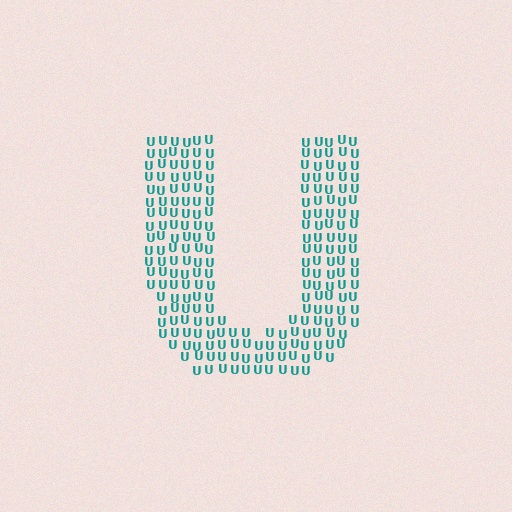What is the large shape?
The large shape is the letter U.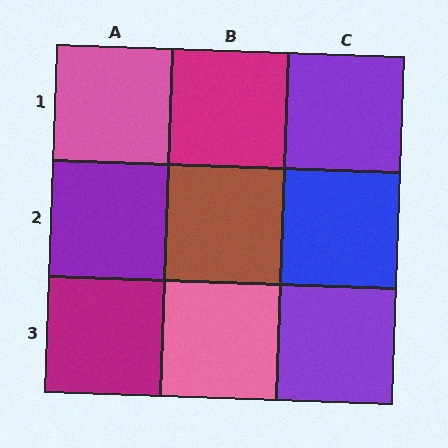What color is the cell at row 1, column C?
Purple.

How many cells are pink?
2 cells are pink.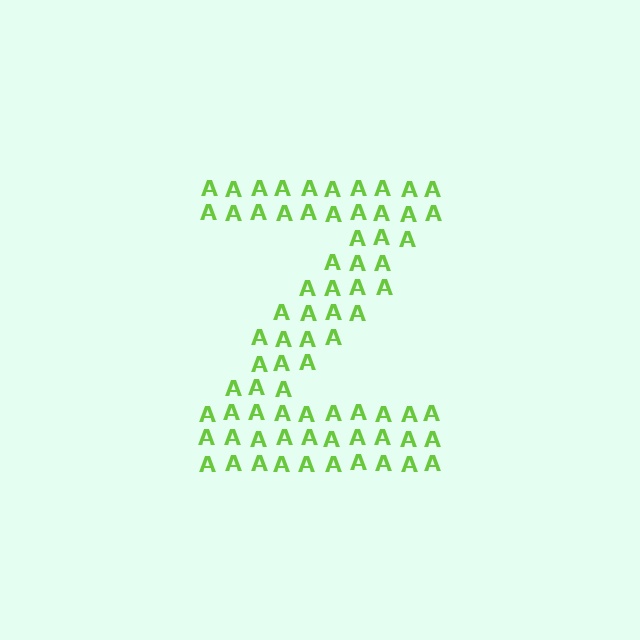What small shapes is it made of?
It is made of small letter A's.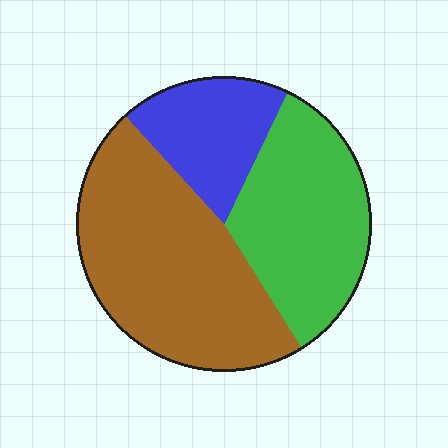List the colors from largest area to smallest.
From largest to smallest: brown, green, blue.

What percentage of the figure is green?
Green covers roughly 35% of the figure.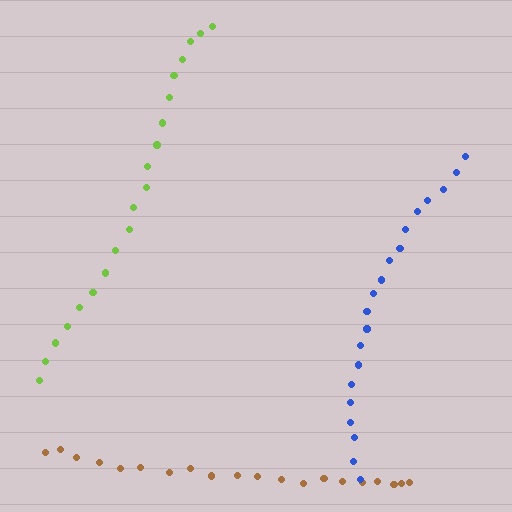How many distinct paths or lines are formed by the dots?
There are 3 distinct paths.